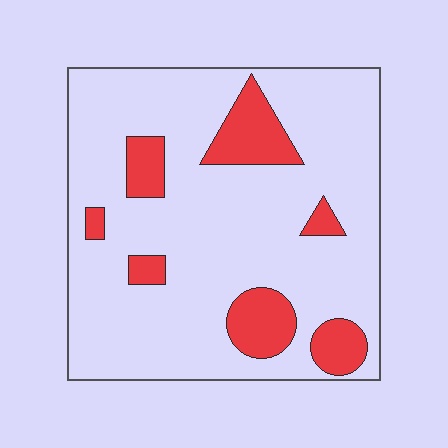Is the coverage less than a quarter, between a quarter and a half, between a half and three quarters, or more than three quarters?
Less than a quarter.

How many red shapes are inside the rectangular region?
7.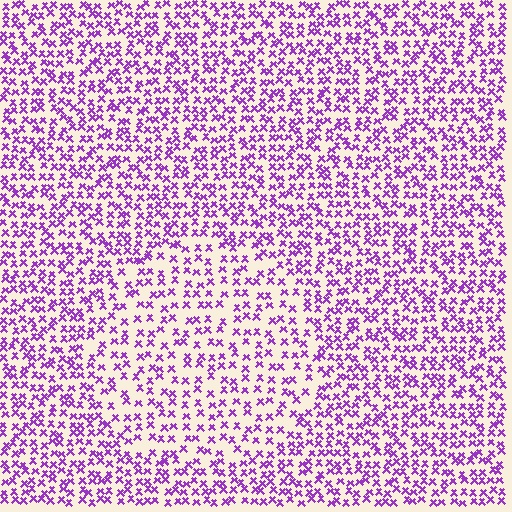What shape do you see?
I see a circle.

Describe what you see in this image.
The image contains small purple elements arranged at two different densities. A circle-shaped region is visible where the elements are less densely packed than the surrounding area.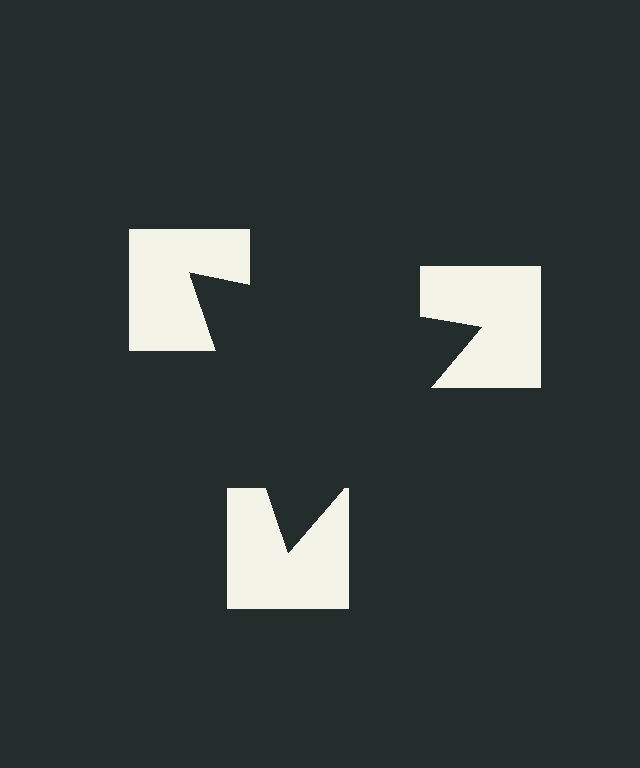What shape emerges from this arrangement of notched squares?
An illusory triangle — its edges are inferred from the aligned wedge cuts in the notched squares, not physically drawn.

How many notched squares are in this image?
There are 3 — one at each vertex of the illusory triangle.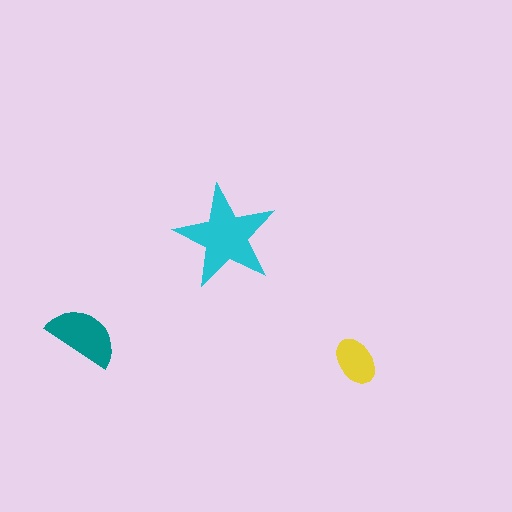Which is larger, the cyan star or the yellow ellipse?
The cyan star.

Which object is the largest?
The cyan star.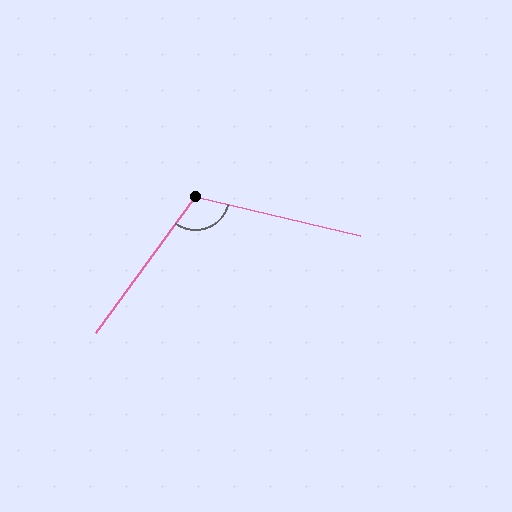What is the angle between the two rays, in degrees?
Approximately 113 degrees.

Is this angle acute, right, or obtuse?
It is obtuse.